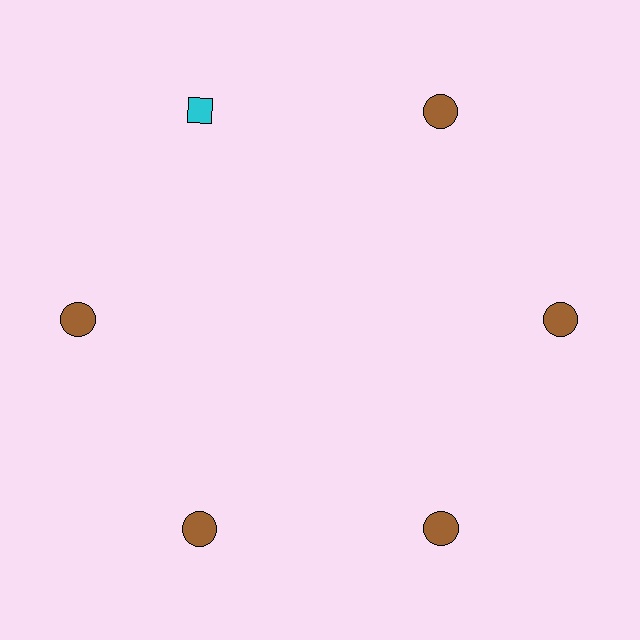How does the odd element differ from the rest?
It differs in both color (cyan instead of brown) and shape (diamond instead of circle).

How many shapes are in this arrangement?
There are 6 shapes arranged in a ring pattern.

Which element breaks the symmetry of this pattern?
The cyan diamond at roughly the 11 o'clock position breaks the symmetry. All other shapes are brown circles.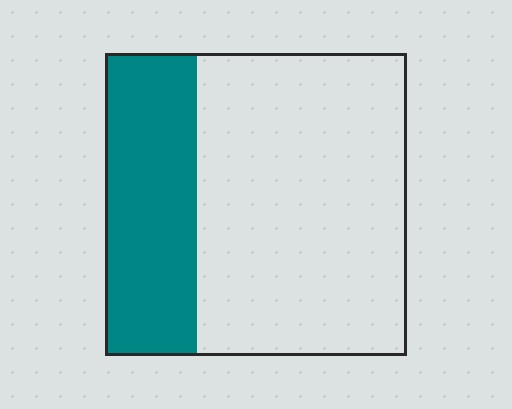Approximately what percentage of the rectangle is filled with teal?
Approximately 30%.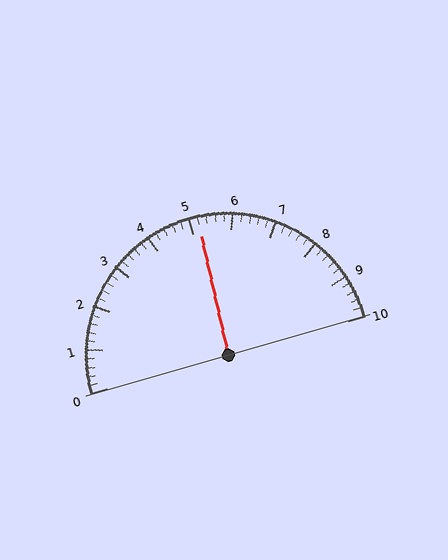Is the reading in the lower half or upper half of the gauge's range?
The reading is in the upper half of the range (0 to 10).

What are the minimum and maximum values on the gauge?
The gauge ranges from 0 to 10.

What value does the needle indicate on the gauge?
The needle indicates approximately 5.2.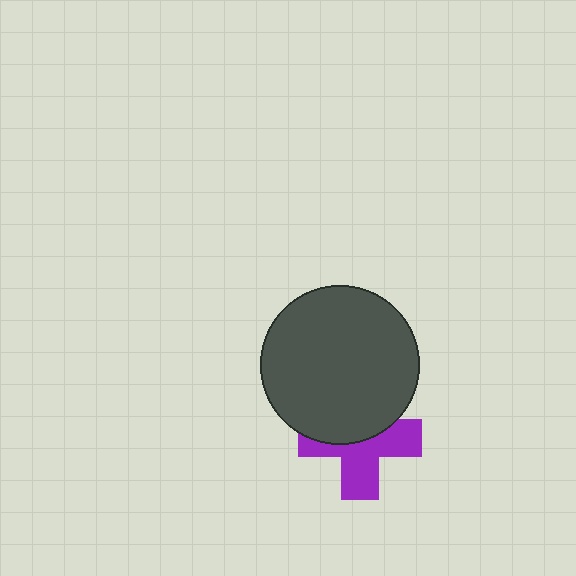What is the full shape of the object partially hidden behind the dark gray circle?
The partially hidden object is a purple cross.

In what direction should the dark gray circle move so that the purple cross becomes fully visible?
The dark gray circle should move up. That is the shortest direction to clear the overlap and leave the purple cross fully visible.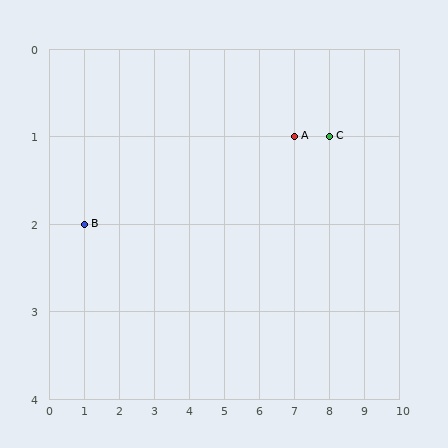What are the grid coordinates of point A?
Point A is at grid coordinates (7, 1).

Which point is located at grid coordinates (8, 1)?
Point C is at (8, 1).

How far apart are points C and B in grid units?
Points C and B are 7 columns and 1 row apart (about 7.1 grid units diagonally).